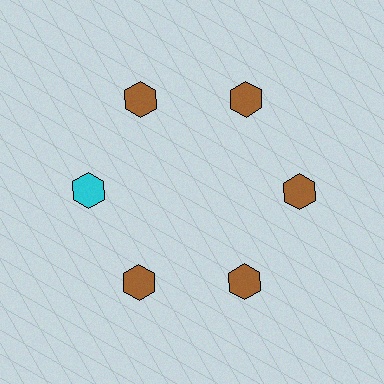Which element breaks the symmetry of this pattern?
The cyan hexagon at roughly the 9 o'clock position breaks the symmetry. All other shapes are brown hexagons.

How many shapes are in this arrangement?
There are 6 shapes arranged in a ring pattern.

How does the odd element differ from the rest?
It has a different color: cyan instead of brown.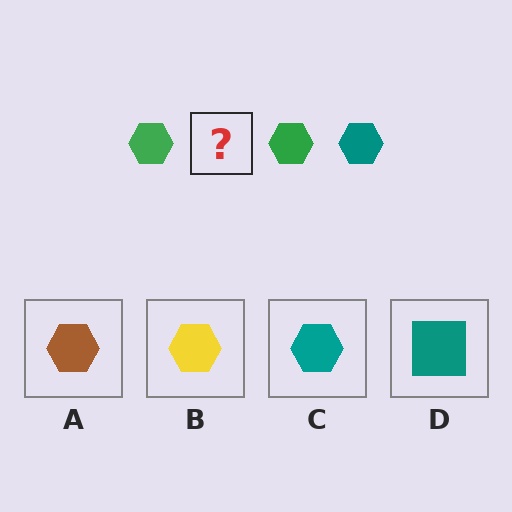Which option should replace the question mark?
Option C.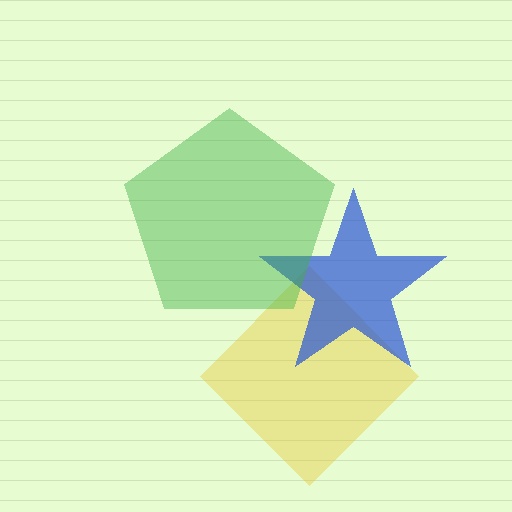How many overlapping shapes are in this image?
There are 3 overlapping shapes in the image.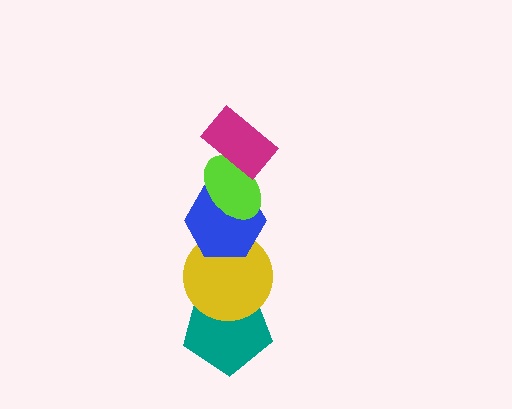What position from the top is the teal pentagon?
The teal pentagon is 5th from the top.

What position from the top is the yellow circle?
The yellow circle is 4th from the top.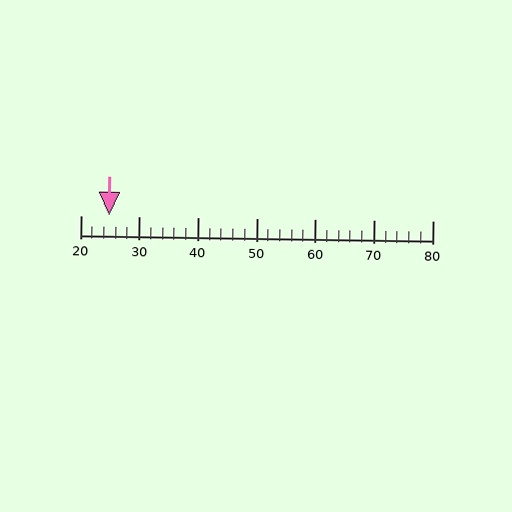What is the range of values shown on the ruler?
The ruler shows values from 20 to 80.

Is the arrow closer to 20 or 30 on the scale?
The arrow is closer to 20.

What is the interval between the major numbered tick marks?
The major tick marks are spaced 10 units apart.